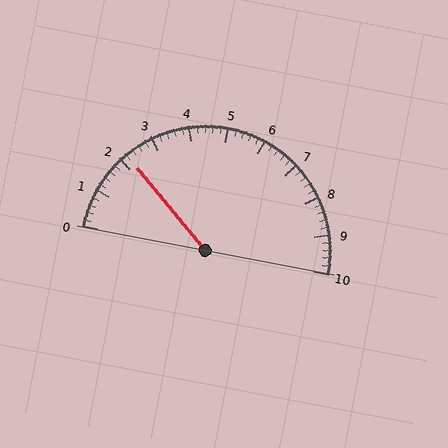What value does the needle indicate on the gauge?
The needle indicates approximately 2.2.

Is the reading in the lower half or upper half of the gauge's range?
The reading is in the lower half of the range (0 to 10).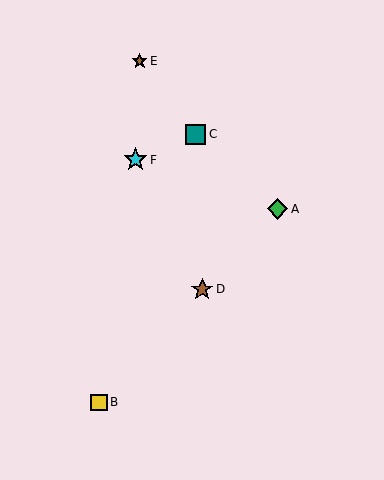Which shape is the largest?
The cyan star (labeled F) is the largest.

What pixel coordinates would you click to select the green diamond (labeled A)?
Click at (277, 209) to select the green diamond A.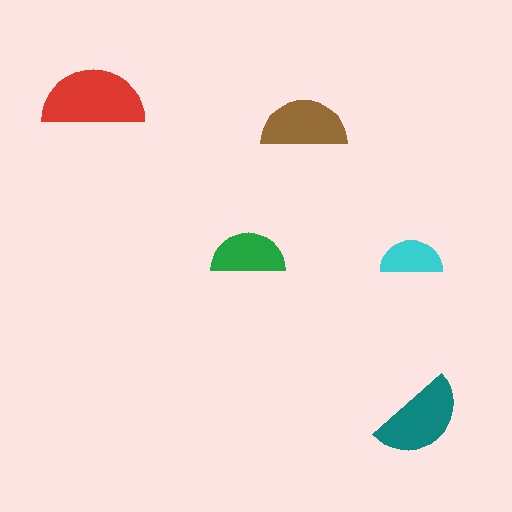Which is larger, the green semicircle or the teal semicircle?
The teal one.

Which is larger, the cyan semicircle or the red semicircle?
The red one.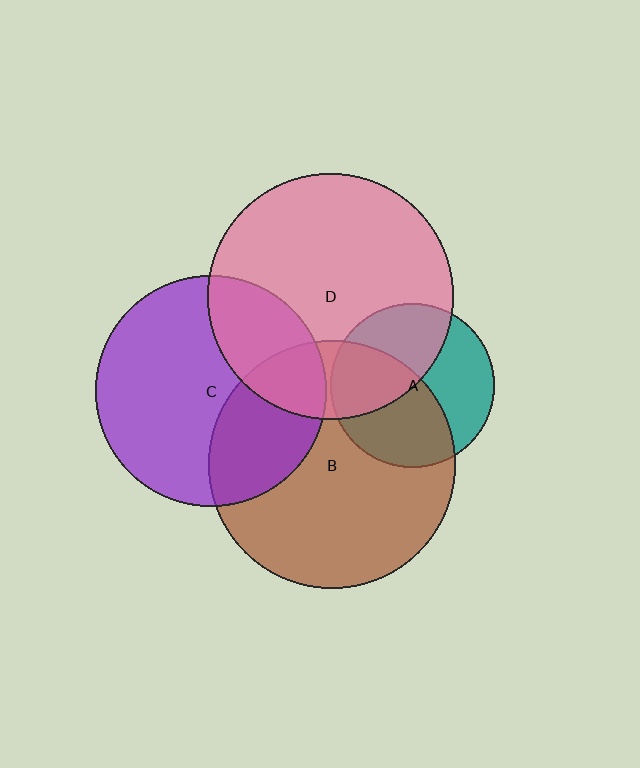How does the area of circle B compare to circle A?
Approximately 2.3 times.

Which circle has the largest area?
Circle B (brown).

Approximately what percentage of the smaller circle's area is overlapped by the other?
Approximately 50%.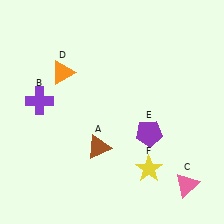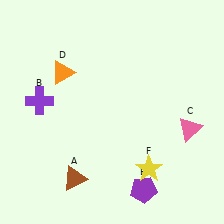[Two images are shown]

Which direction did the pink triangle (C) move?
The pink triangle (C) moved up.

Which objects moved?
The objects that moved are: the brown triangle (A), the pink triangle (C), the purple pentagon (E).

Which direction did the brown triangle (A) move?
The brown triangle (A) moved down.